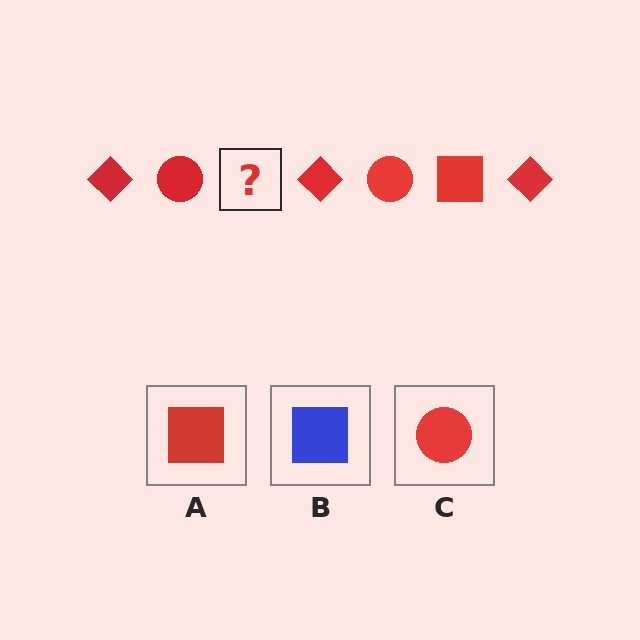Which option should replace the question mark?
Option A.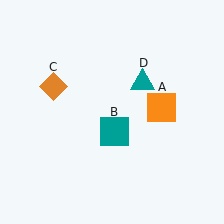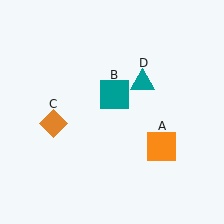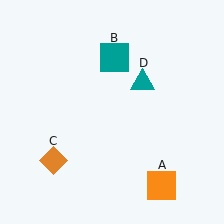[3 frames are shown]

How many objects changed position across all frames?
3 objects changed position: orange square (object A), teal square (object B), orange diamond (object C).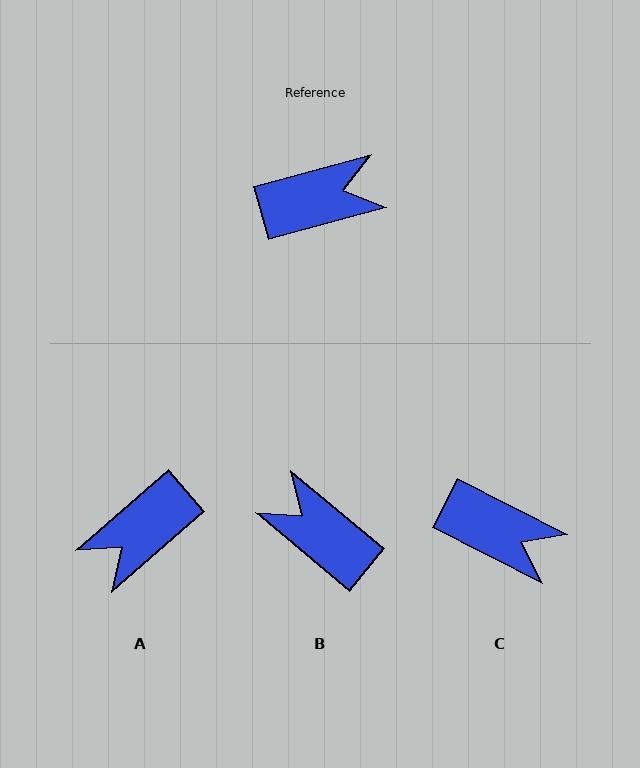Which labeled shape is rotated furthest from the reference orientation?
A, about 154 degrees away.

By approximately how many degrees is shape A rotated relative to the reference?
Approximately 154 degrees clockwise.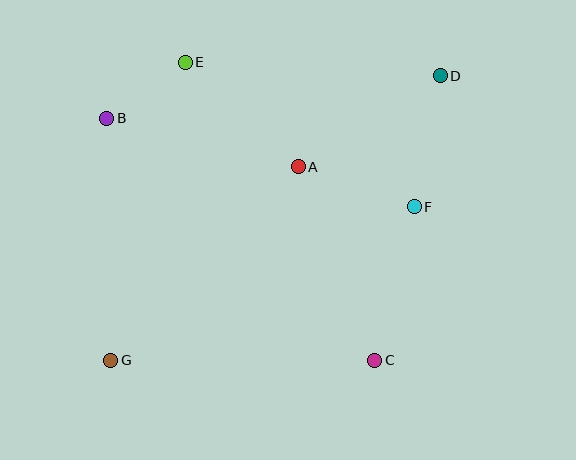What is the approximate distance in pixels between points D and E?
The distance between D and E is approximately 256 pixels.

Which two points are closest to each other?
Points B and E are closest to each other.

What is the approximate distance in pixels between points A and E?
The distance between A and E is approximately 154 pixels.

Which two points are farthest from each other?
Points D and G are farthest from each other.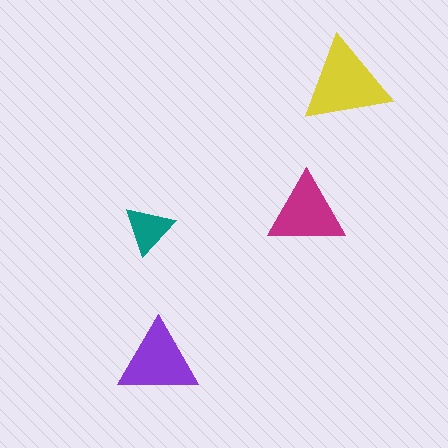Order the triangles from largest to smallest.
the yellow one, the purple one, the magenta one, the teal one.